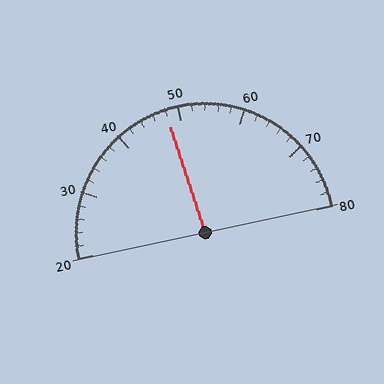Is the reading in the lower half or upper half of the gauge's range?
The reading is in the lower half of the range (20 to 80).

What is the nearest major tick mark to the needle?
The nearest major tick mark is 50.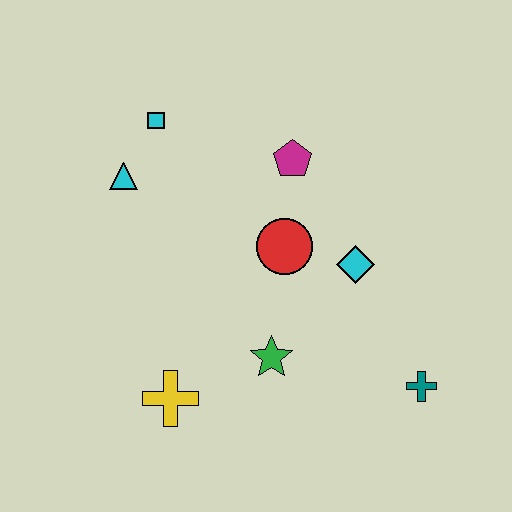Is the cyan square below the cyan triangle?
No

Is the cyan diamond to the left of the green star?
No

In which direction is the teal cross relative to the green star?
The teal cross is to the right of the green star.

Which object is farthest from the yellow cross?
The cyan square is farthest from the yellow cross.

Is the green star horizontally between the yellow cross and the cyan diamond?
Yes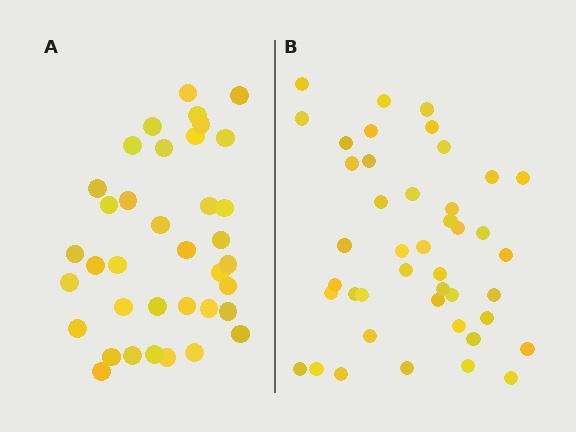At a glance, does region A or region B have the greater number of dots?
Region B (the right region) has more dots.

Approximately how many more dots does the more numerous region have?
Region B has about 6 more dots than region A.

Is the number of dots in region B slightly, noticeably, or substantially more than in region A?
Region B has only slightly more — the two regions are fairly close. The ratio is roughly 1.2 to 1.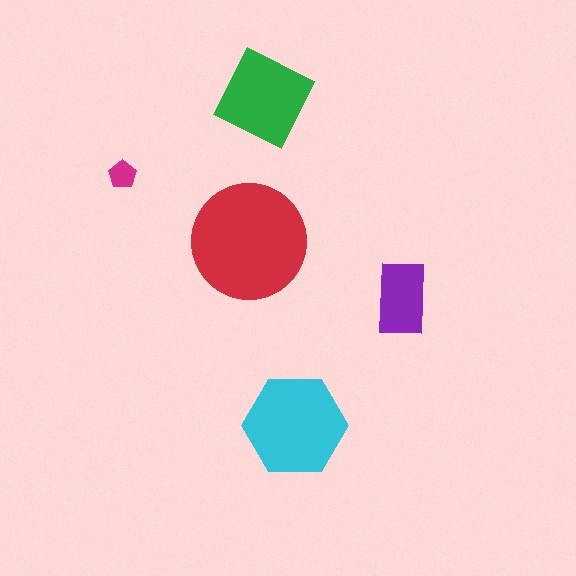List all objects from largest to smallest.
The red circle, the cyan hexagon, the green square, the purple rectangle, the magenta pentagon.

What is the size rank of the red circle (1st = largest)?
1st.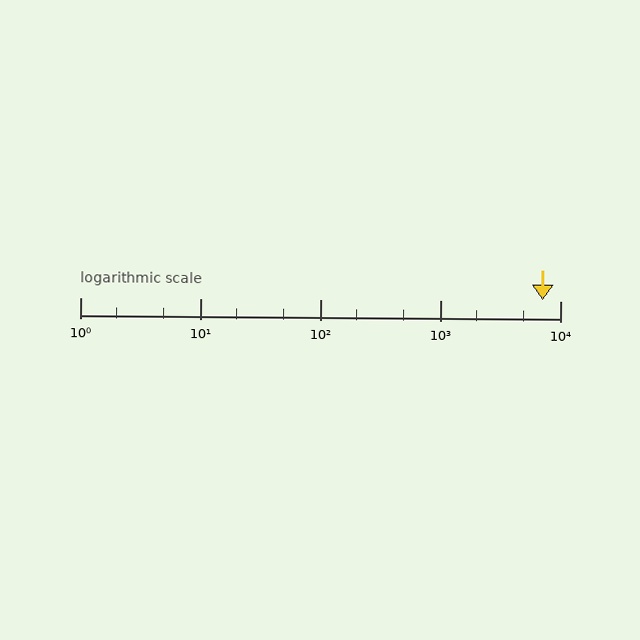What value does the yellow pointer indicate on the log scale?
The pointer indicates approximately 7200.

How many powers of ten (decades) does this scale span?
The scale spans 4 decades, from 1 to 10000.